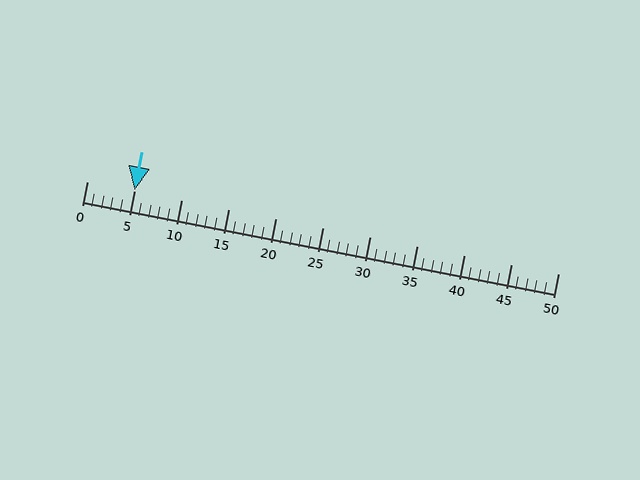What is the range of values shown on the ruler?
The ruler shows values from 0 to 50.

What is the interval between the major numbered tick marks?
The major tick marks are spaced 5 units apart.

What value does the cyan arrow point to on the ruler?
The cyan arrow points to approximately 5.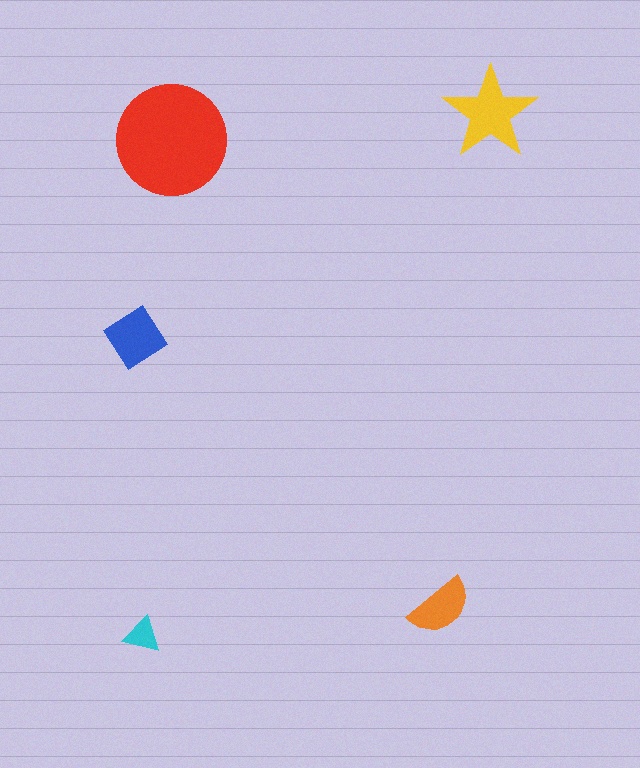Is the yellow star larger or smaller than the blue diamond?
Larger.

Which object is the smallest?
The cyan triangle.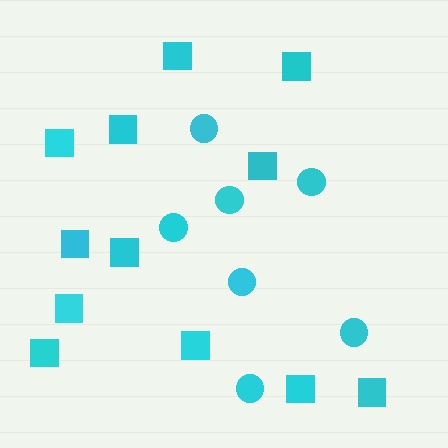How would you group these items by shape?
There are 2 groups: one group of squares (12) and one group of circles (7).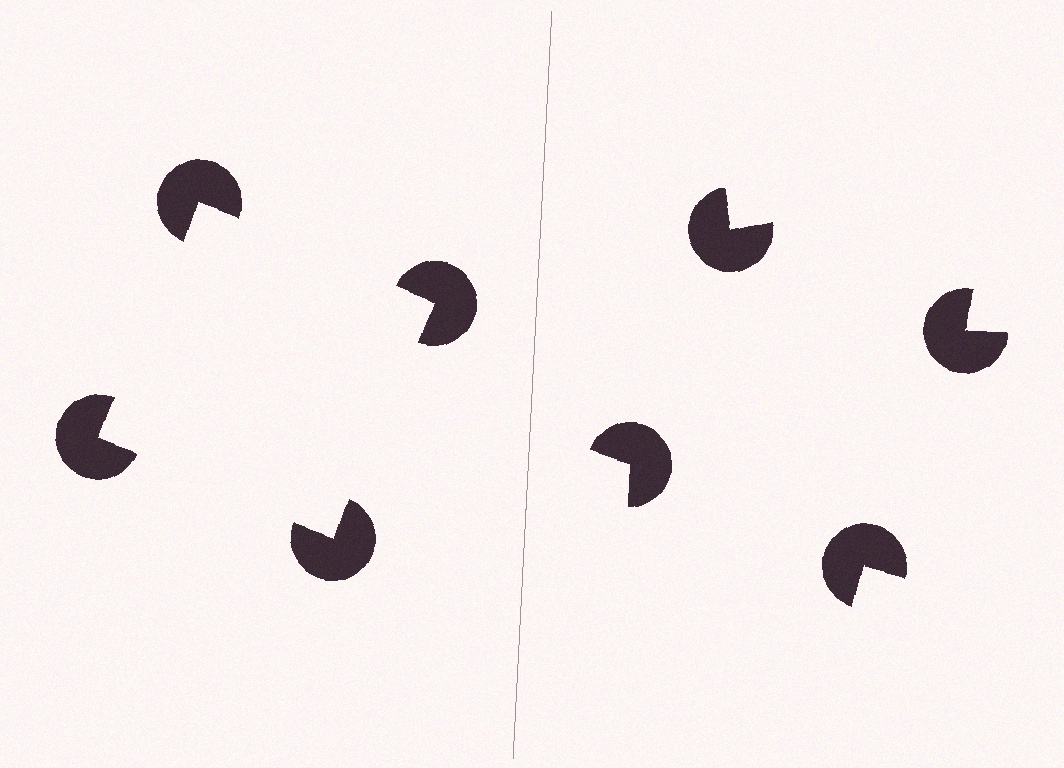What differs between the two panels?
The pac-man discs are positioned identically on both sides; only the wedge orientations differ. On the left they align to a square; on the right they are misaligned.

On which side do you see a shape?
An illusory square appears on the left side. On the right side the wedge cuts are rotated, so no coherent shape forms.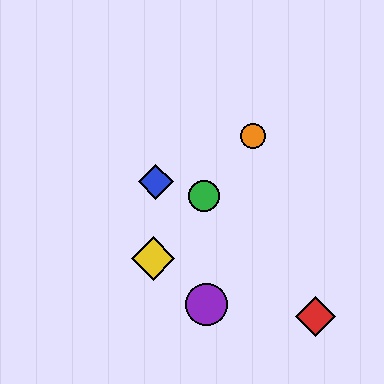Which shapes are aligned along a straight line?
The green circle, the yellow diamond, the orange circle are aligned along a straight line.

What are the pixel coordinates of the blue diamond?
The blue diamond is at (156, 182).